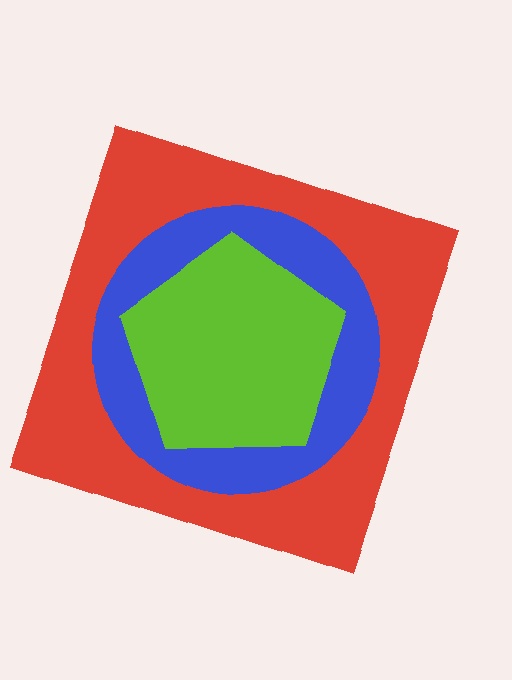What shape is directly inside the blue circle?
The lime pentagon.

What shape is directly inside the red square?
The blue circle.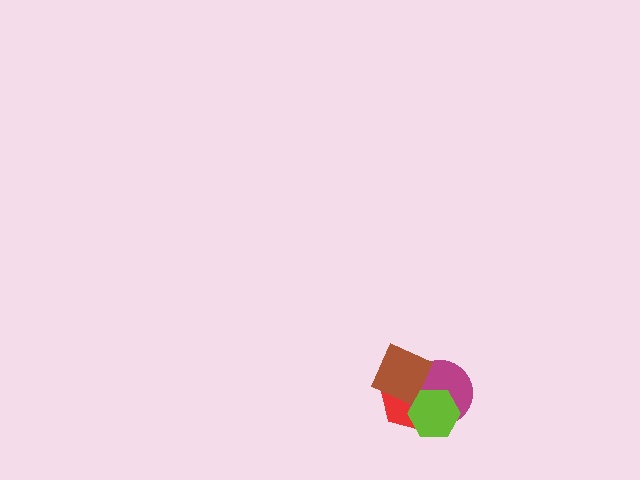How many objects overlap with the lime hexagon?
3 objects overlap with the lime hexagon.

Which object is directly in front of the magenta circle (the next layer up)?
The brown diamond is directly in front of the magenta circle.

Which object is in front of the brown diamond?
The lime hexagon is in front of the brown diamond.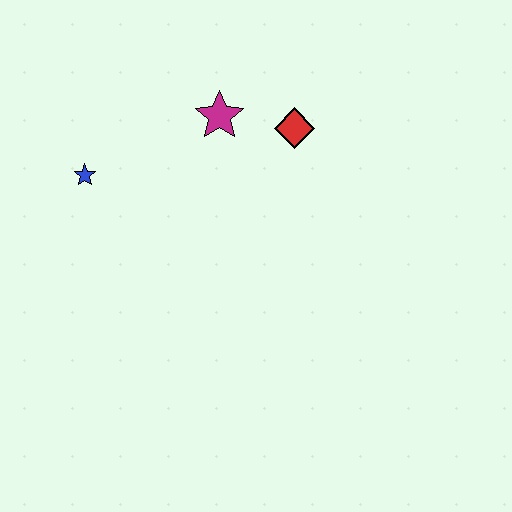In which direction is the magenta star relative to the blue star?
The magenta star is to the right of the blue star.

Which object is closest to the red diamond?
The magenta star is closest to the red diamond.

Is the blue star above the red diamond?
No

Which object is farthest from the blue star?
The red diamond is farthest from the blue star.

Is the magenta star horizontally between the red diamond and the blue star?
Yes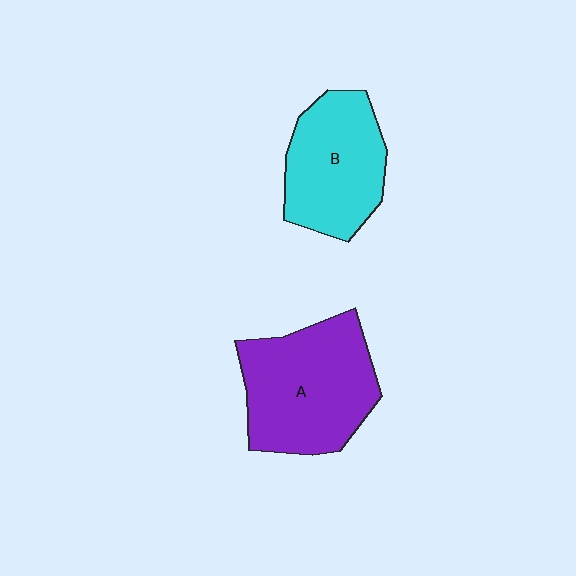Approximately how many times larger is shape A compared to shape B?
Approximately 1.3 times.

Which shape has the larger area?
Shape A (purple).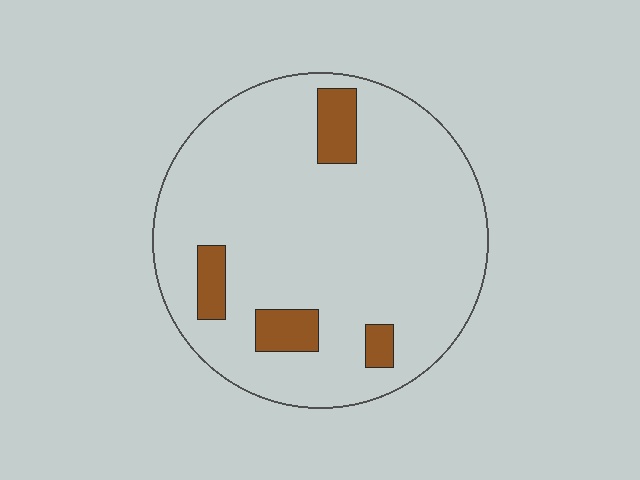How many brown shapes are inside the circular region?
4.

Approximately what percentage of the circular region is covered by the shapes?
Approximately 10%.